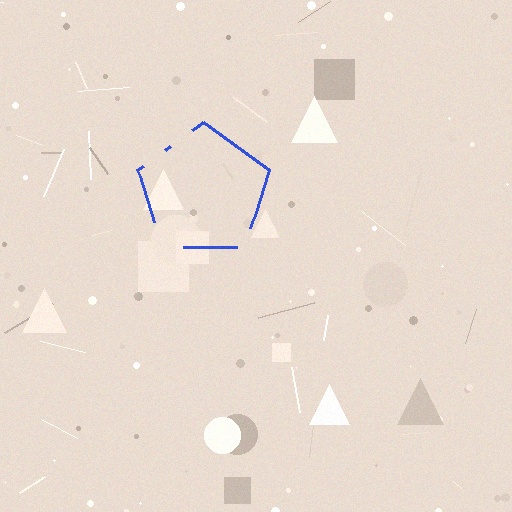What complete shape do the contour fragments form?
The contour fragments form a pentagon.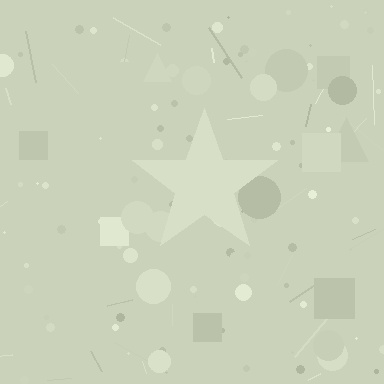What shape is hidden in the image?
A star is hidden in the image.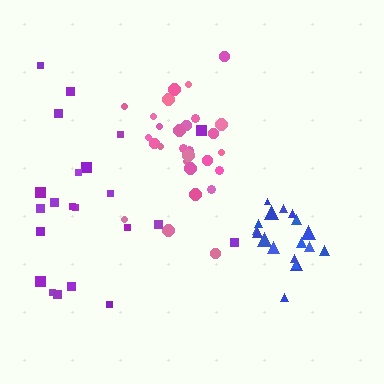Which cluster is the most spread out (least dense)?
Purple.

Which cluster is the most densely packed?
Blue.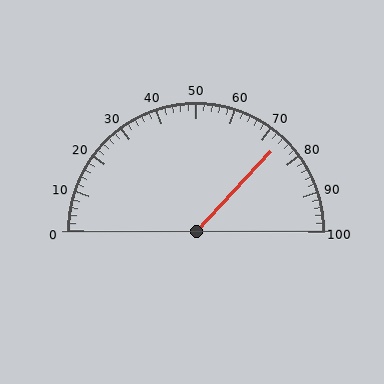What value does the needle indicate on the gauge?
The needle indicates approximately 74.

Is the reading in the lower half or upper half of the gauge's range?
The reading is in the upper half of the range (0 to 100).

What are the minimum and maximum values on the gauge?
The gauge ranges from 0 to 100.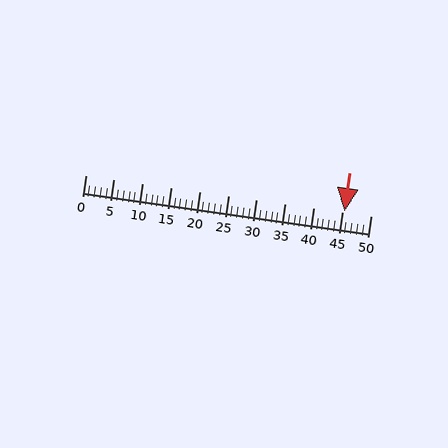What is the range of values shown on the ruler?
The ruler shows values from 0 to 50.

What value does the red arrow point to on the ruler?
The red arrow points to approximately 45.